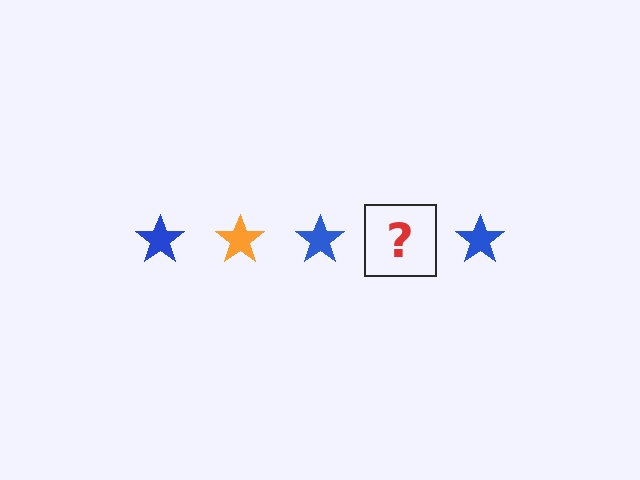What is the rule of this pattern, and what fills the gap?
The rule is that the pattern cycles through blue, orange stars. The gap should be filled with an orange star.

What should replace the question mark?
The question mark should be replaced with an orange star.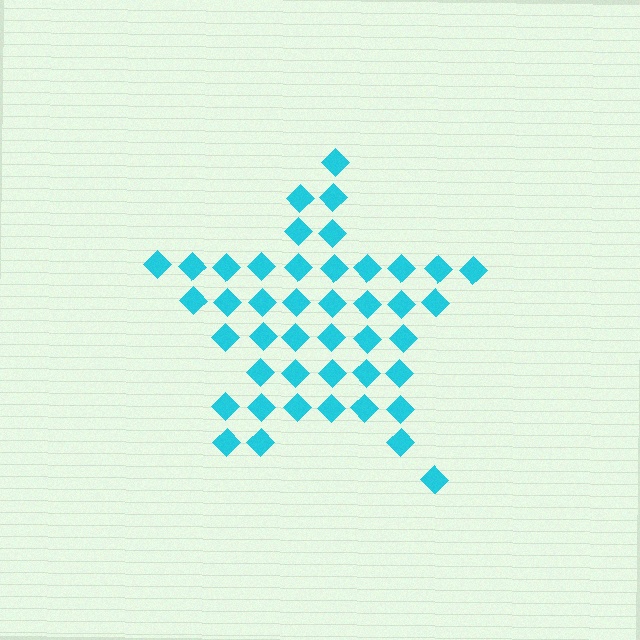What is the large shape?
The large shape is a star.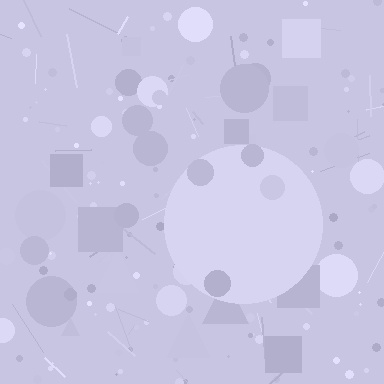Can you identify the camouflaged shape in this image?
The camouflaged shape is a circle.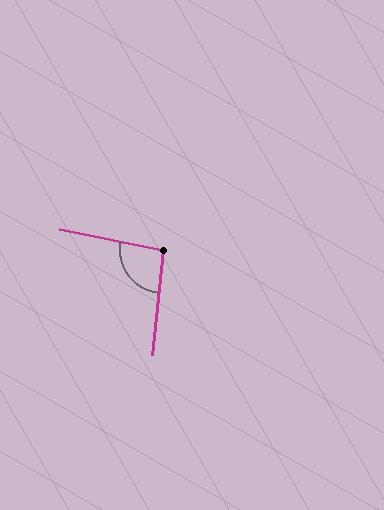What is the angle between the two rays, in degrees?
Approximately 95 degrees.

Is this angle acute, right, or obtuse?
It is approximately a right angle.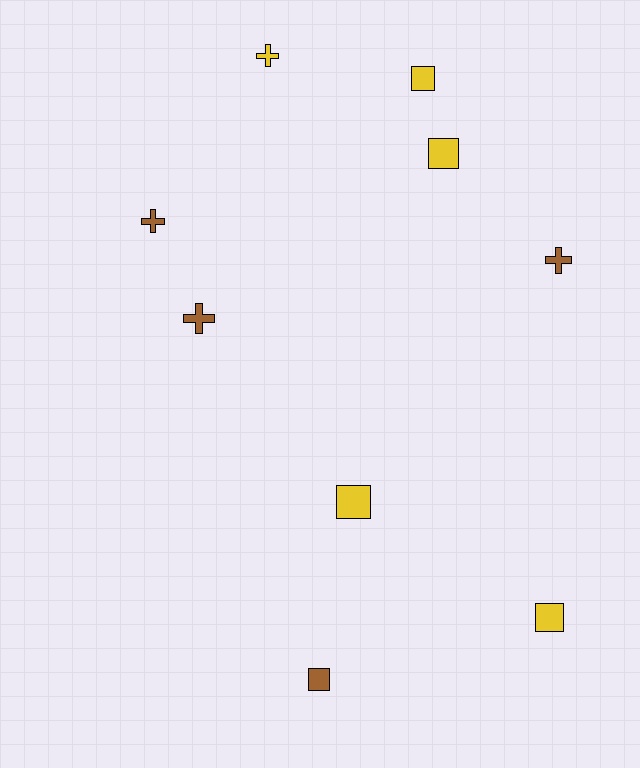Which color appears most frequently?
Yellow, with 5 objects.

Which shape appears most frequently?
Square, with 5 objects.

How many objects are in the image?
There are 9 objects.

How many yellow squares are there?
There are 4 yellow squares.